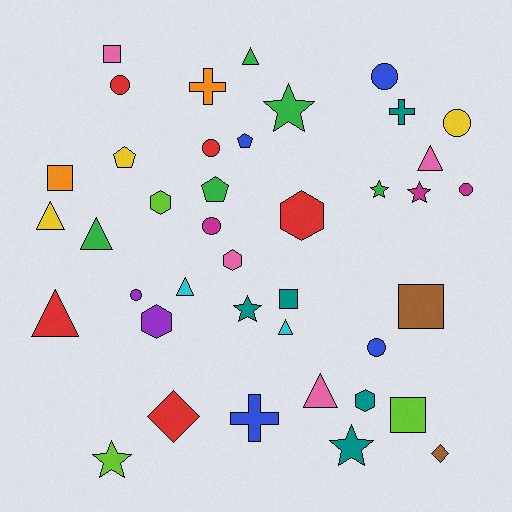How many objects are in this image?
There are 40 objects.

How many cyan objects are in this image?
There are 2 cyan objects.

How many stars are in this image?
There are 6 stars.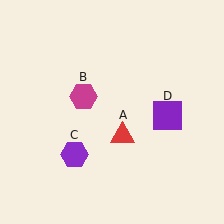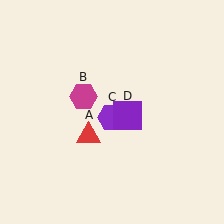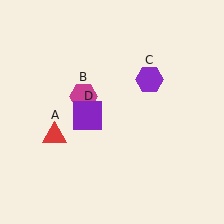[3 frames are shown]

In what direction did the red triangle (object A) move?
The red triangle (object A) moved left.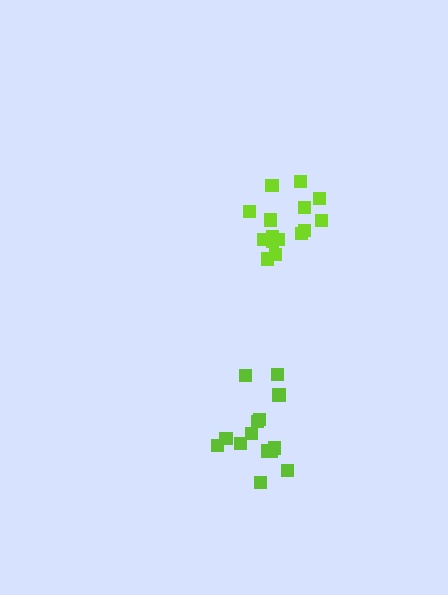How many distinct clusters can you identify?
There are 2 distinct clusters.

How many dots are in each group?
Group 1: 15 dots, Group 2: 14 dots (29 total).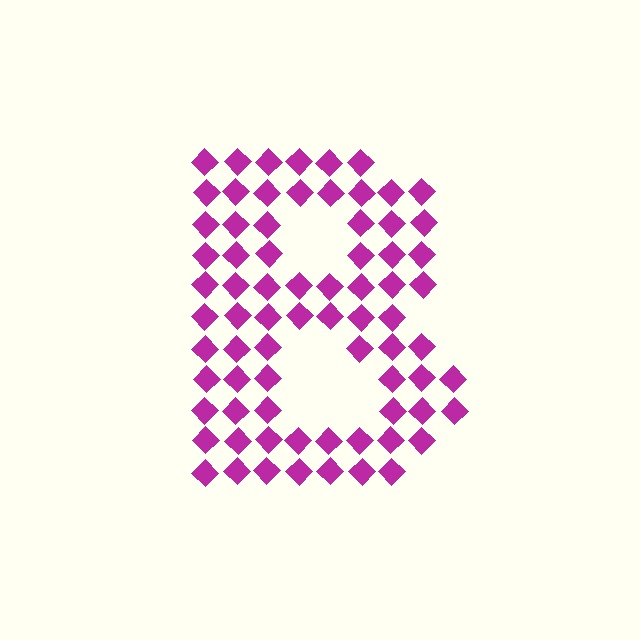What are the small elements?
The small elements are diamonds.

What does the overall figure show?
The overall figure shows the letter B.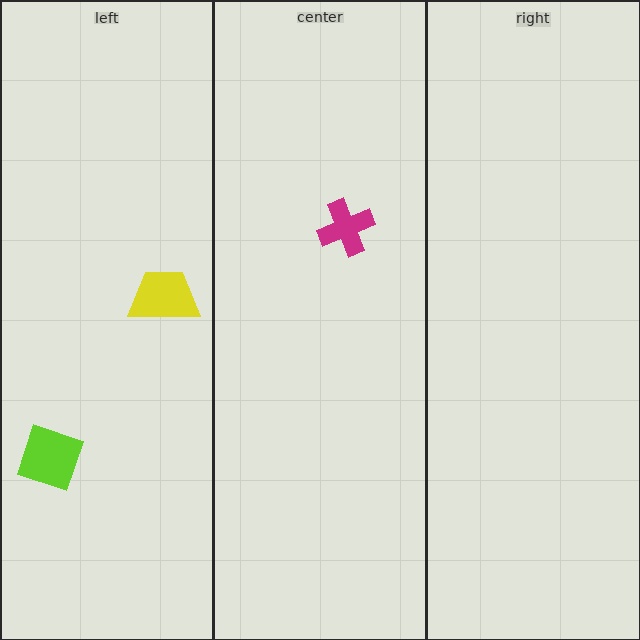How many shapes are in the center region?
1.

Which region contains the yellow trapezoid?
The left region.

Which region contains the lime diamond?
The left region.